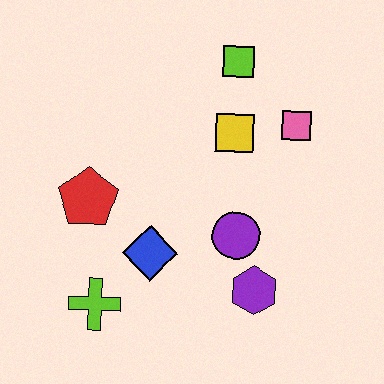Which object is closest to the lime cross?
The blue diamond is closest to the lime cross.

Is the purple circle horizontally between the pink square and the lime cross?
Yes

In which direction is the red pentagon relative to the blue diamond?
The red pentagon is to the left of the blue diamond.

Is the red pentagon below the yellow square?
Yes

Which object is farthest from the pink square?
The lime cross is farthest from the pink square.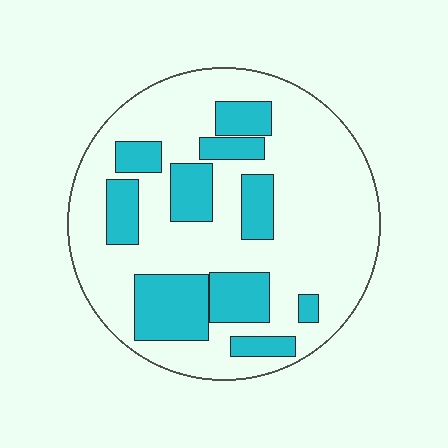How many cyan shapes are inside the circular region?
10.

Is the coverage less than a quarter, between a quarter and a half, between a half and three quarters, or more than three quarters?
Between a quarter and a half.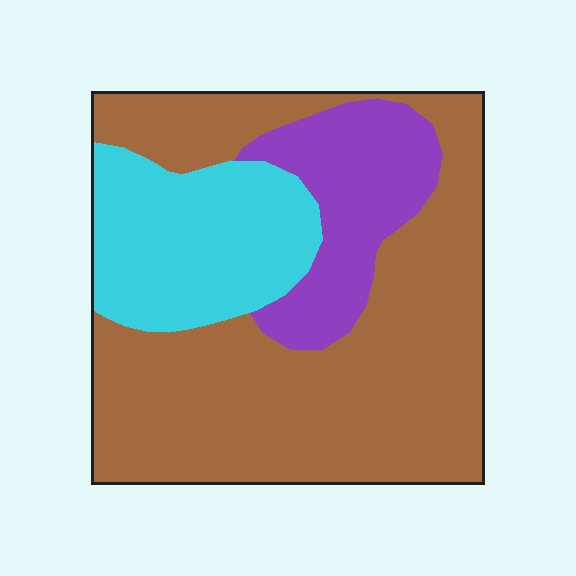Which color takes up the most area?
Brown, at roughly 60%.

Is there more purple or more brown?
Brown.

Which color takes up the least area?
Purple, at roughly 15%.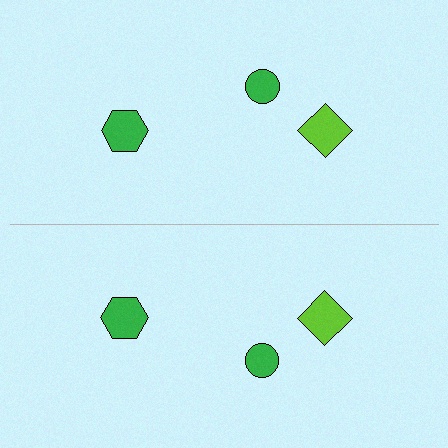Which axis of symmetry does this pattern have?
The pattern has a horizontal axis of symmetry running through the center of the image.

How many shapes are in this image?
There are 6 shapes in this image.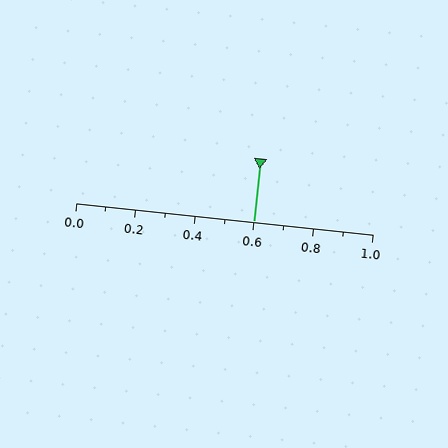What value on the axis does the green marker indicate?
The marker indicates approximately 0.6.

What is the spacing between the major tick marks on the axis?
The major ticks are spaced 0.2 apart.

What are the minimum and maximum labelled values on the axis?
The axis runs from 0.0 to 1.0.